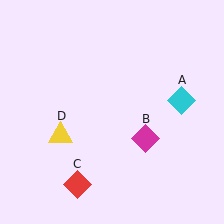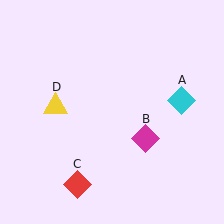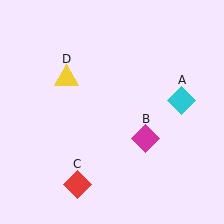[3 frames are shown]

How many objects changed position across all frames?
1 object changed position: yellow triangle (object D).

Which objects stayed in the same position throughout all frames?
Cyan diamond (object A) and magenta diamond (object B) and red diamond (object C) remained stationary.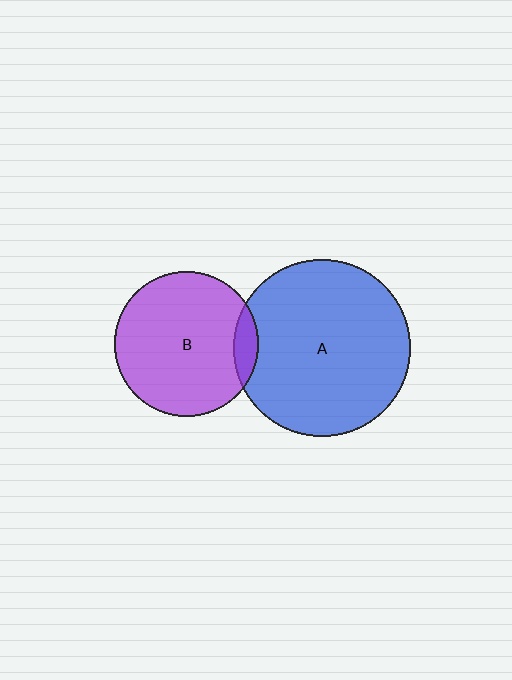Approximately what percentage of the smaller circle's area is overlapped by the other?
Approximately 10%.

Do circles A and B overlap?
Yes.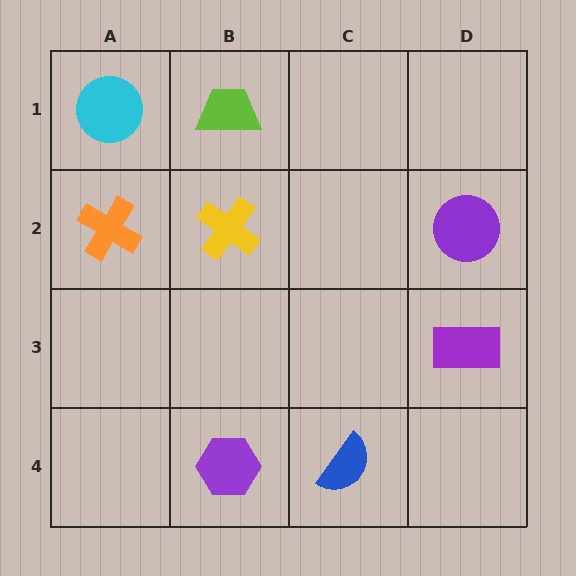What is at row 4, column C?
A blue semicircle.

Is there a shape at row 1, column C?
No, that cell is empty.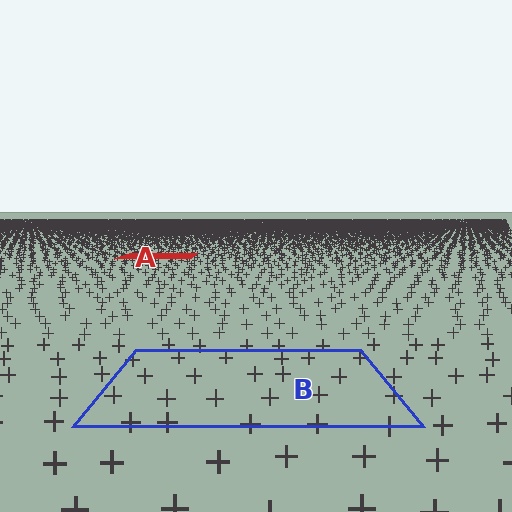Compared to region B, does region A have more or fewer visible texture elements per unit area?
Region A has more texture elements per unit area — they are packed more densely because it is farther away.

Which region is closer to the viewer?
Region B is closer. The texture elements there are larger and more spread out.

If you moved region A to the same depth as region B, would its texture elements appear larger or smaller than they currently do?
They would appear larger. At a closer depth, the same texture elements are projected at a bigger on-screen size.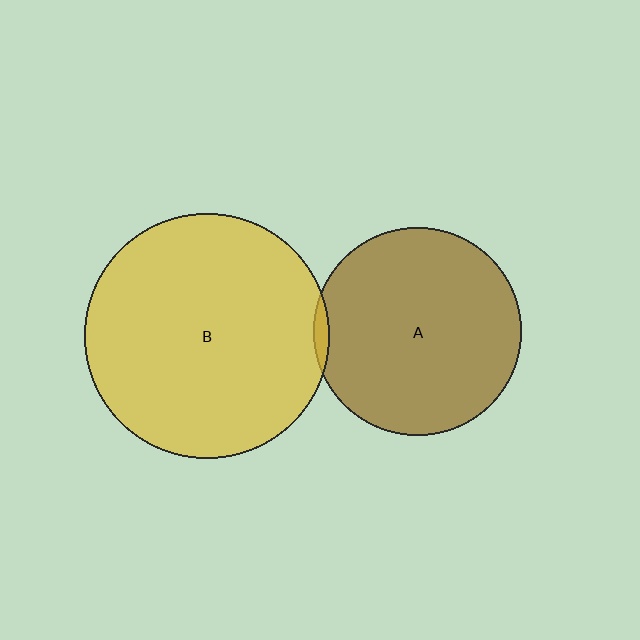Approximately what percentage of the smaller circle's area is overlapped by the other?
Approximately 5%.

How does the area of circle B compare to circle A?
Approximately 1.4 times.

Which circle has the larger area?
Circle B (yellow).